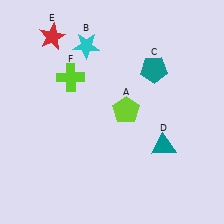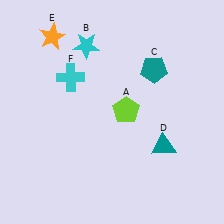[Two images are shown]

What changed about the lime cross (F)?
In Image 1, F is lime. In Image 2, it changed to cyan.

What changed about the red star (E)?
In Image 1, E is red. In Image 2, it changed to orange.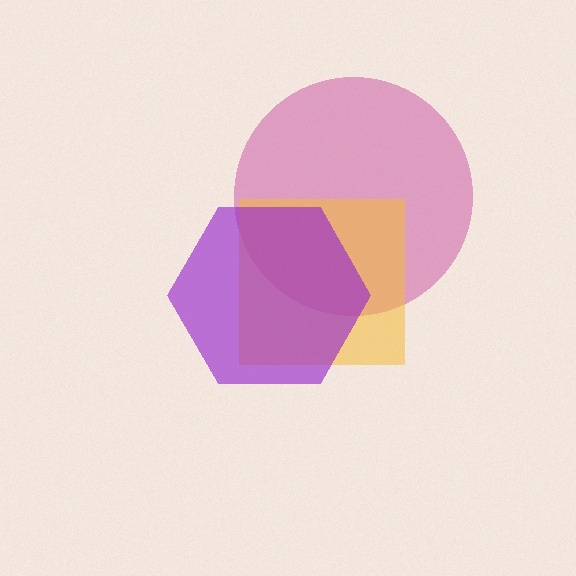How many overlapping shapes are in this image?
There are 3 overlapping shapes in the image.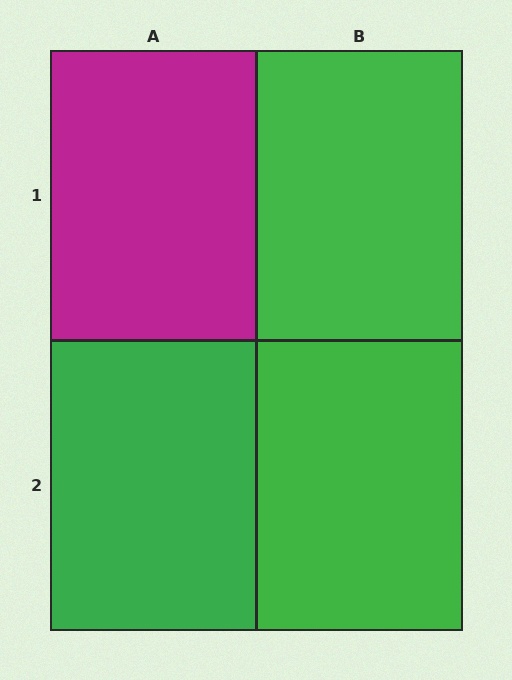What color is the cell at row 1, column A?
Magenta.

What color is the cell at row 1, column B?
Green.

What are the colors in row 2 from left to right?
Green, green.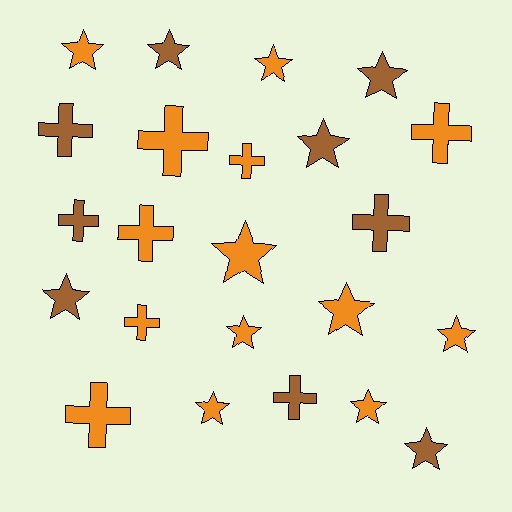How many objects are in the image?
There are 23 objects.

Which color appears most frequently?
Orange, with 14 objects.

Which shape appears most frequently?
Star, with 13 objects.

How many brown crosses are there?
There are 4 brown crosses.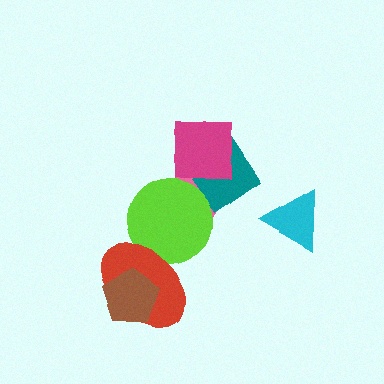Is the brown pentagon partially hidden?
No, no other shape covers it.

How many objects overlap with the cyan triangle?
0 objects overlap with the cyan triangle.